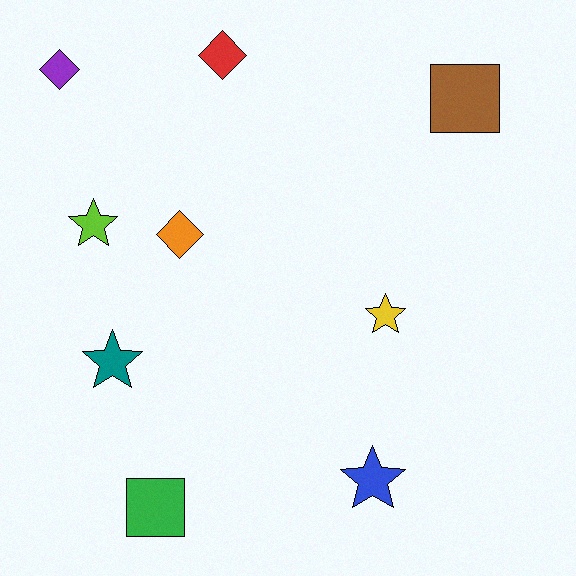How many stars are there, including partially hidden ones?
There are 4 stars.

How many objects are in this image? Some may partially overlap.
There are 9 objects.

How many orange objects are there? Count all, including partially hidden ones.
There is 1 orange object.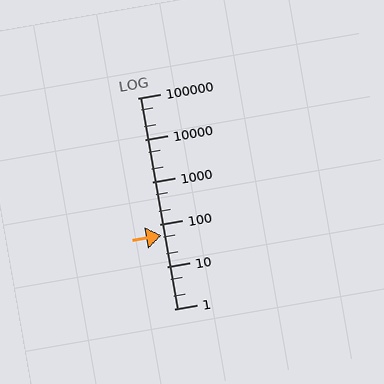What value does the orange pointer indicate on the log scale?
The pointer indicates approximately 54.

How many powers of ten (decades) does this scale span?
The scale spans 5 decades, from 1 to 100000.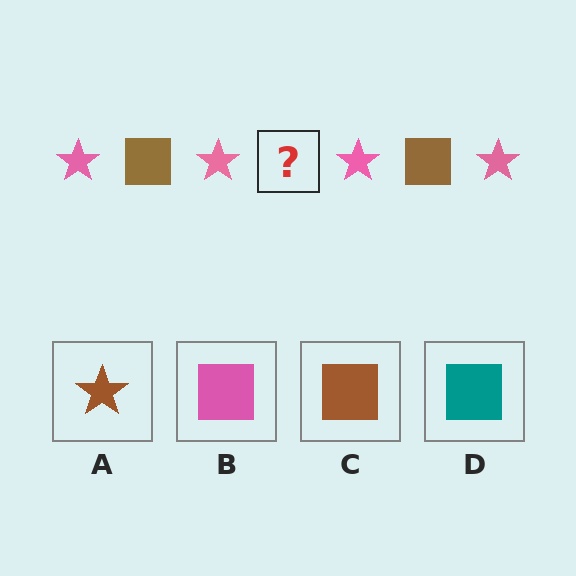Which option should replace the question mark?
Option C.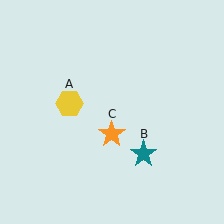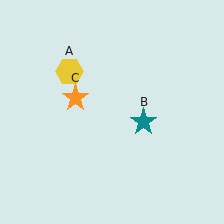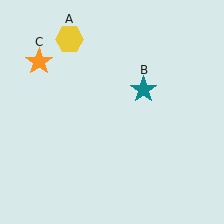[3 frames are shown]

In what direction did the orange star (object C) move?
The orange star (object C) moved up and to the left.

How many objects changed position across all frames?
3 objects changed position: yellow hexagon (object A), teal star (object B), orange star (object C).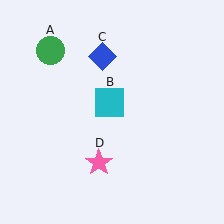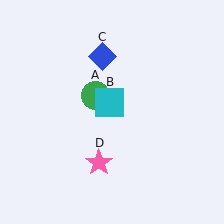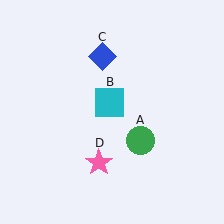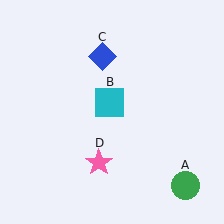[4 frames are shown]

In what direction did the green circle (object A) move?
The green circle (object A) moved down and to the right.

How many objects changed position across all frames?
1 object changed position: green circle (object A).